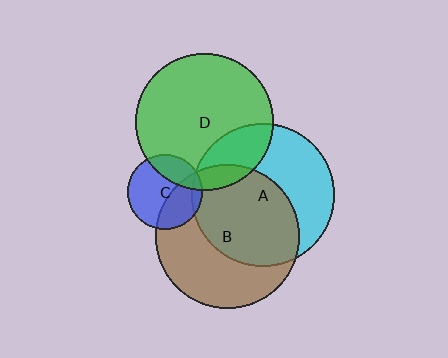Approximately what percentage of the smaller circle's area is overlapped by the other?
Approximately 25%.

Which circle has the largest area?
Circle B (brown).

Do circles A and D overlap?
Yes.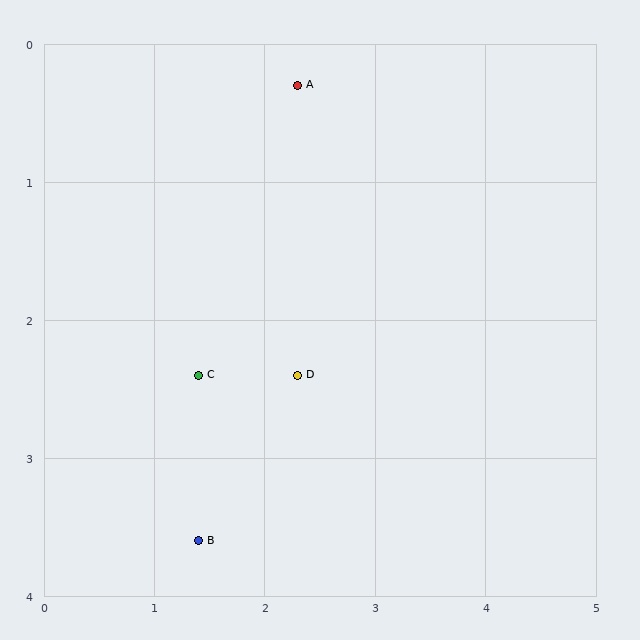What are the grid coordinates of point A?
Point A is at approximately (2.3, 0.3).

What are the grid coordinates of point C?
Point C is at approximately (1.4, 2.4).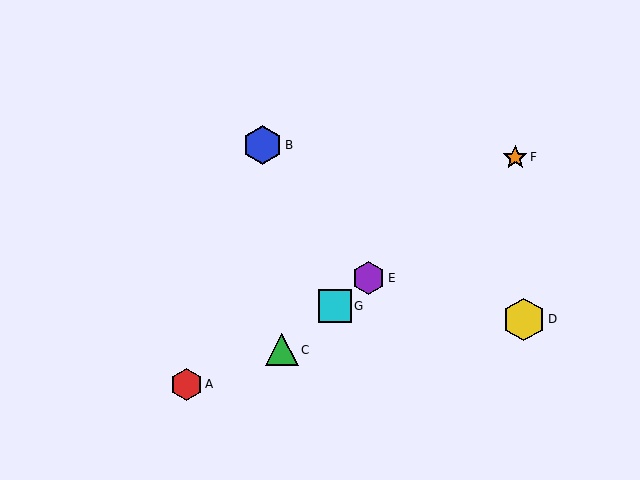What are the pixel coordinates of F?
Object F is at (515, 157).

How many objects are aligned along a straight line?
4 objects (C, E, F, G) are aligned along a straight line.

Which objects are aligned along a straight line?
Objects C, E, F, G are aligned along a straight line.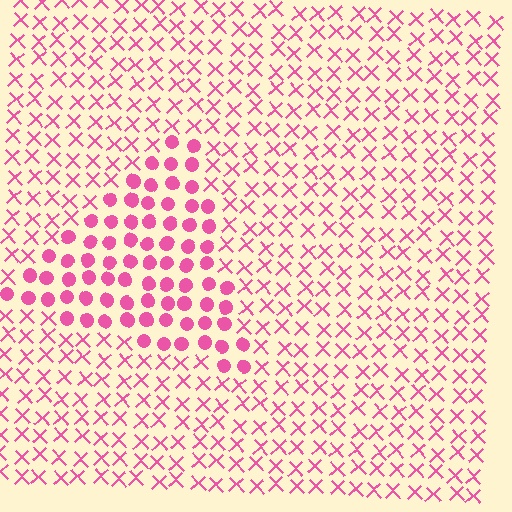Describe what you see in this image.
The image is filled with small pink elements arranged in a uniform grid. A triangle-shaped region contains circles, while the surrounding area contains X marks. The boundary is defined purely by the change in element shape.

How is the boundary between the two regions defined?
The boundary is defined by a change in element shape: circles inside vs. X marks outside. All elements share the same color and spacing.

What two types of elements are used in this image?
The image uses circles inside the triangle region and X marks outside it.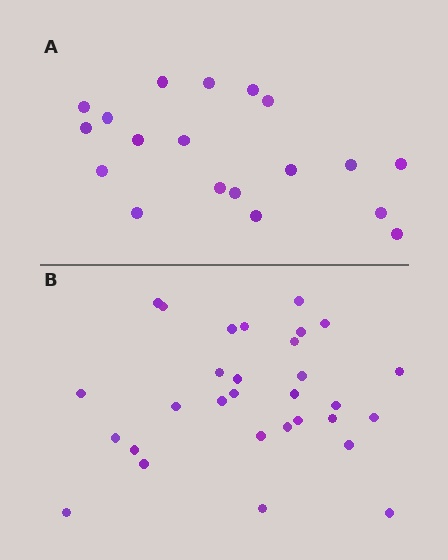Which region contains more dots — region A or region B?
Region B (the bottom region) has more dots.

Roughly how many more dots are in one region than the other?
Region B has roughly 12 or so more dots than region A.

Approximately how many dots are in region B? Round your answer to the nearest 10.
About 30 dots.